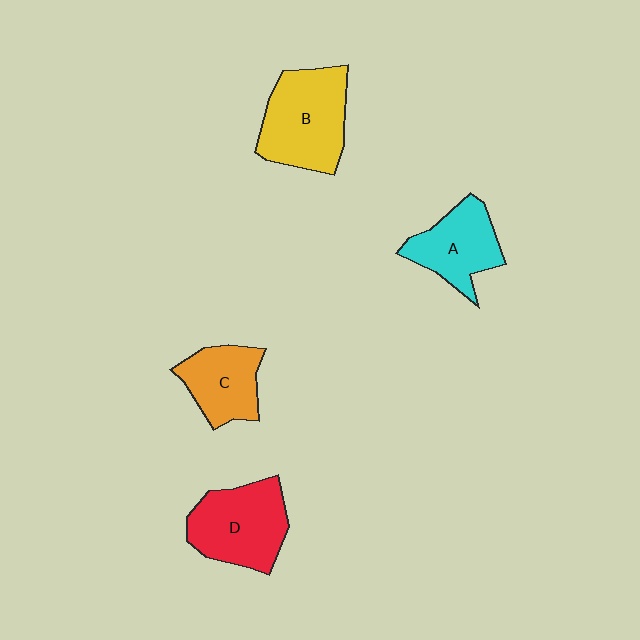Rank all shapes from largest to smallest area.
From largest to smallest: B (yellow), D (red), A (cyan), C (orange).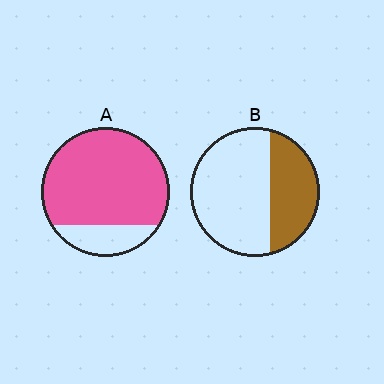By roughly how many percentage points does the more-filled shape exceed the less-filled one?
By roughly 45 percentage points (A over B).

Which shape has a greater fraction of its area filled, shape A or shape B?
Shape A.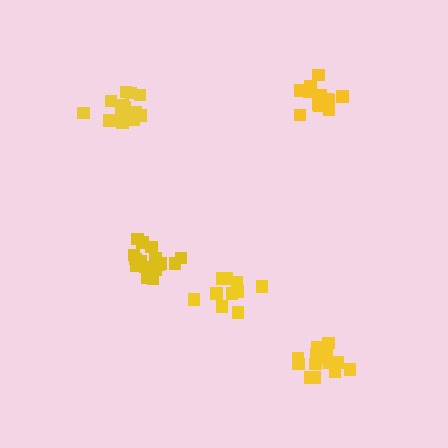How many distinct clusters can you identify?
There are 5 distinct clusters.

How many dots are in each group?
Group 1: 16 dots, Group 2: 10 dots, Group 3: 14 dots, Group 4: 16 dots, Group 5: 15 dots (71 total).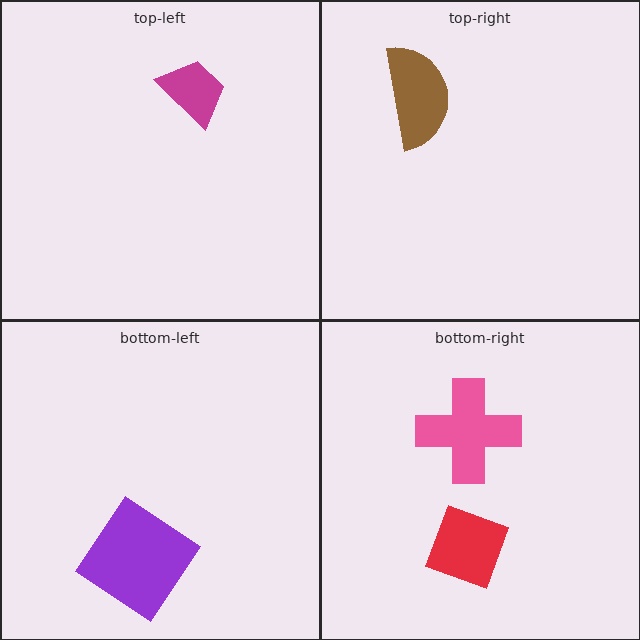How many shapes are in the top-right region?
1.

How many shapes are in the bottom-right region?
2.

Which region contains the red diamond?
The bottom-right region.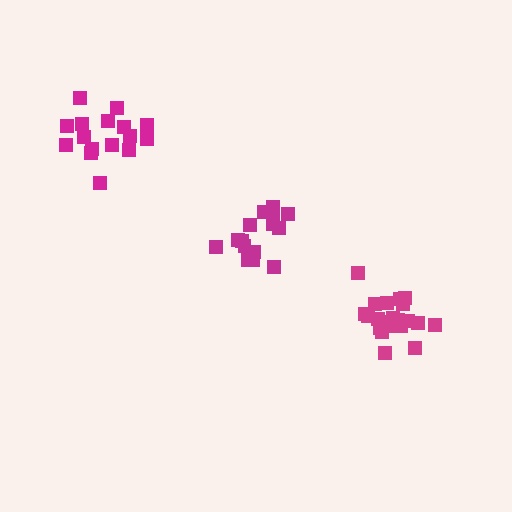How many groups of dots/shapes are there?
There are 3 groups.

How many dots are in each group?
Group 1: 15 dots, Group 2: 21 dots, Group 3: 16 dots (52 total).